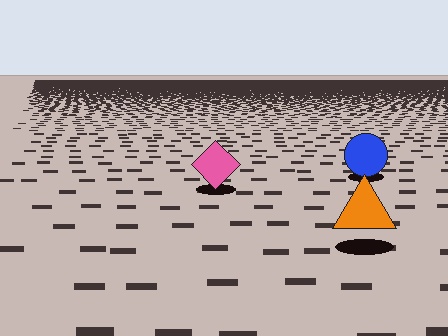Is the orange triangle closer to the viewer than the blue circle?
Yes. The orange triangle is closer — you can tell from the texture gradient: the ground texture is coarser near it.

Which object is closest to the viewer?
The orange triangle is closest. The texture marks near it are larger and more spread out.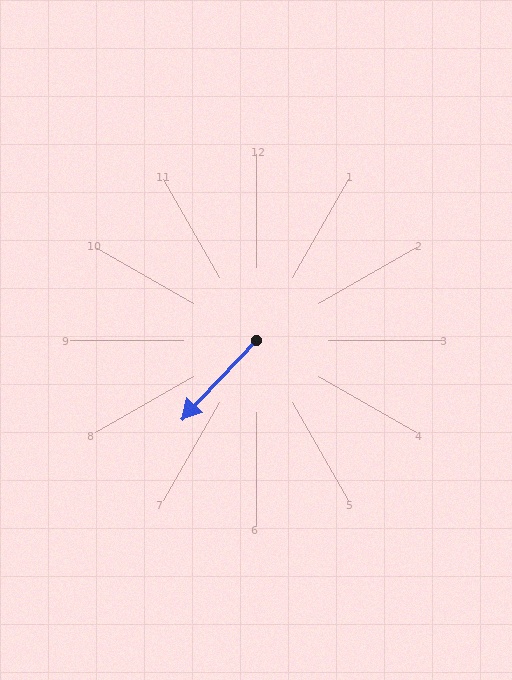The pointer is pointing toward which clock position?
Roughly 7 o'clock.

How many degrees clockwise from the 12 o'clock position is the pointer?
Approximately 223 degrees.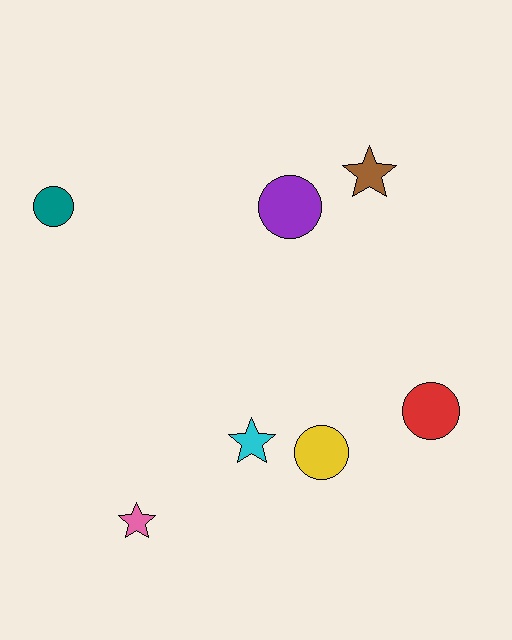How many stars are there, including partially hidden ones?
There are 3 stars.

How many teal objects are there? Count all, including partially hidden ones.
There is 1 teal object.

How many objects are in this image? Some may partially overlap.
There are 7 objects.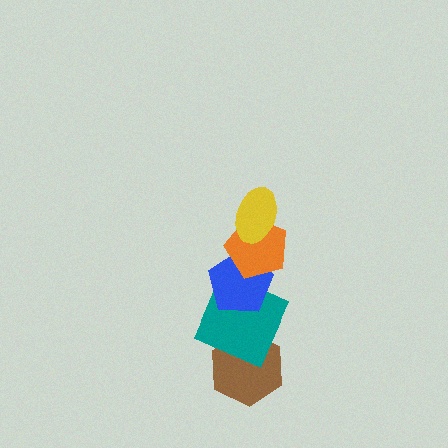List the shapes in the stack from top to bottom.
From top to bottom: the yellow ellipse, the orange pentagon, the blue pentagon, the teal square, the brown hexagon.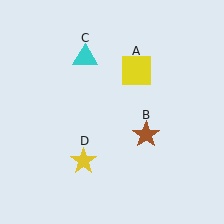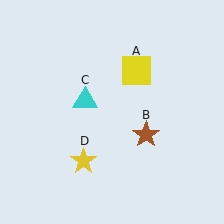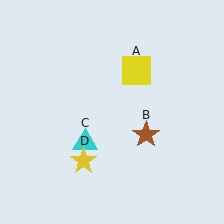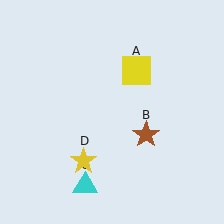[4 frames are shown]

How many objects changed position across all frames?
1 object changed position: cyan triangle (object C).